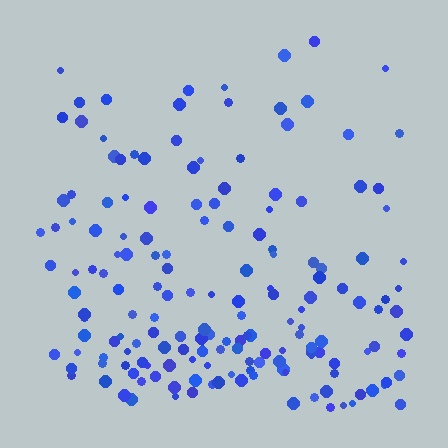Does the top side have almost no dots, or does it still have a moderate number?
Still a moderate number, just noticeably fewer than the bottom.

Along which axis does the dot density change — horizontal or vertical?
Vertical.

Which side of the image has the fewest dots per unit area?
The top.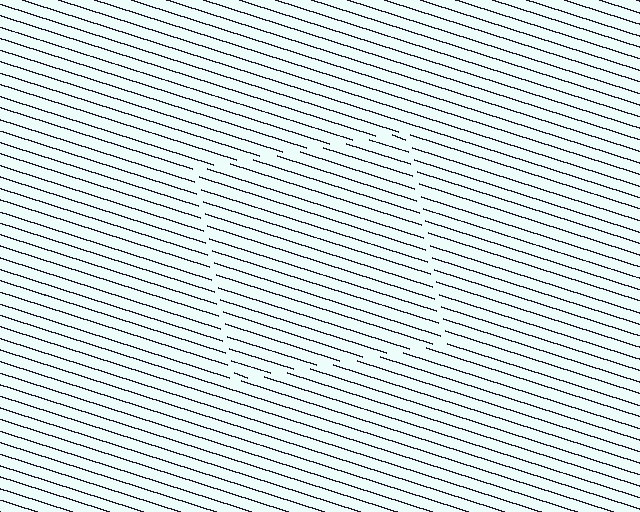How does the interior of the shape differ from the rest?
The interior of the shape contains the same grating, shifted by half a period — the contour is defined by the phase discontinuity where line-ends from the inner and outer gratings abut.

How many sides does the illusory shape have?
4 sides — the line-ends trace a square.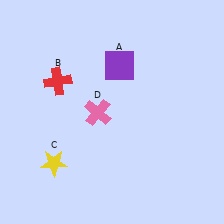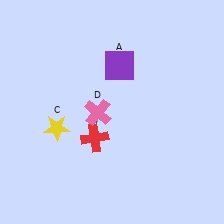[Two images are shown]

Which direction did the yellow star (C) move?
The yellow star (C) moved up.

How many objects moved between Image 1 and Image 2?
2 objects moved between the two images.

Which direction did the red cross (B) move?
The red cross (B) moved down.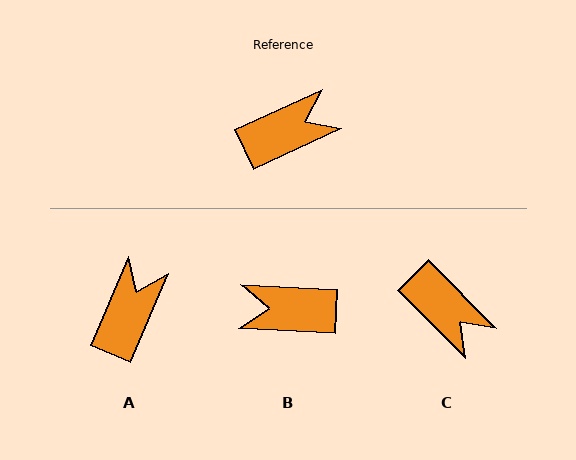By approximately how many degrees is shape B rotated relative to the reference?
Approximately 152 degrees counter-clockwise.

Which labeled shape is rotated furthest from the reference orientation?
B, about 152 degrees away.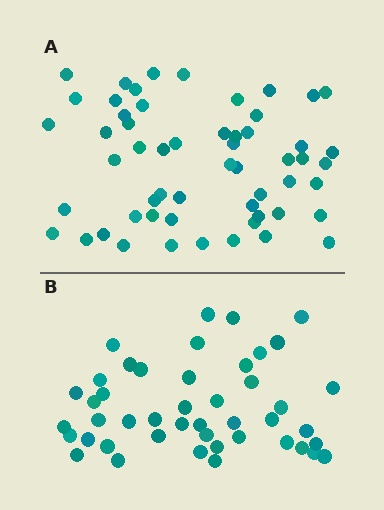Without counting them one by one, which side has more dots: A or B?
Region A (the top region) has more dots.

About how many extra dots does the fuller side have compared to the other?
Region A has roughly 12 or so more dots than region B.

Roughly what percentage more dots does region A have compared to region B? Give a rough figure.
About 25% more.